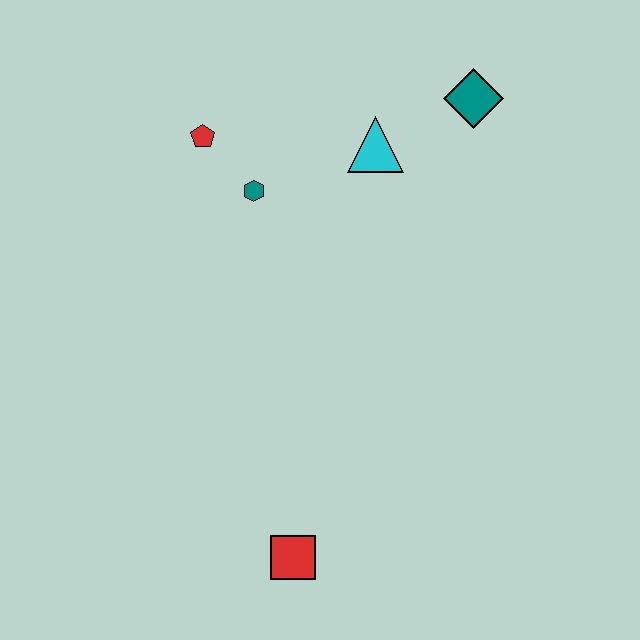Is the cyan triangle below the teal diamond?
Yes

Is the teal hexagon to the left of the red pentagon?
No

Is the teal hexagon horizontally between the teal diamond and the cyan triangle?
No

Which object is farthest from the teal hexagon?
The red square is farthest from the teal hexagon.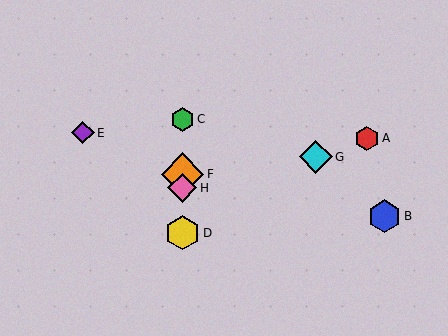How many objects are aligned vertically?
4 objects (C, D, F, H) are aligned vertically.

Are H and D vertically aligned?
Yes, both are at x≈182.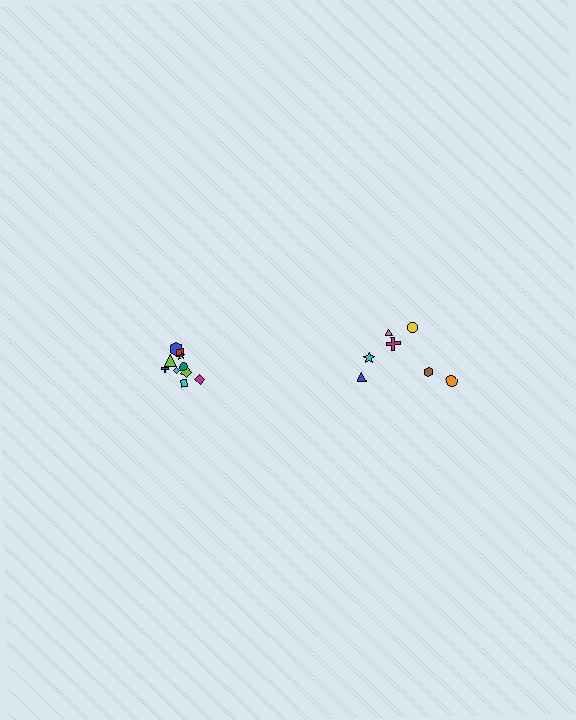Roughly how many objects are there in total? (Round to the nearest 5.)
Roughly 15 objects in total.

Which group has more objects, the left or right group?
The left group.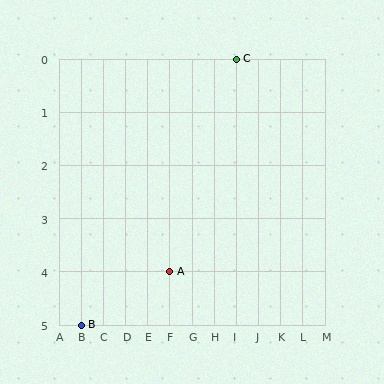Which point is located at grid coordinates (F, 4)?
Point A is at (F, 4).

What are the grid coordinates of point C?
Point C is at grid coordinates (I, 0).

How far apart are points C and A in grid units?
Points C and A are 3 columns and 4 rows apart (about 5.0 grid units diagonally).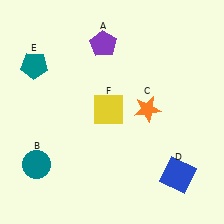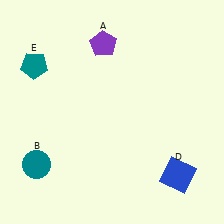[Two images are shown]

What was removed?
The orange star (C), the yellow square (F) were removed in Image 2.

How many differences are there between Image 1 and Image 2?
There are 2 differences between the two images.